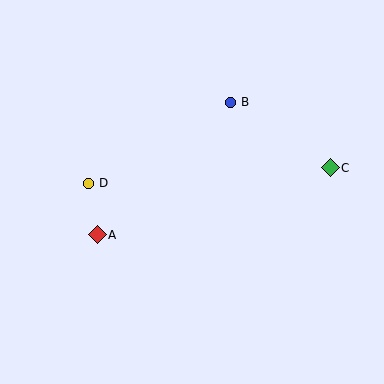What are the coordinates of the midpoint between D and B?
The midpoint between D and B is at (159, 143).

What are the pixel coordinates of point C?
Point C is at (330, 168).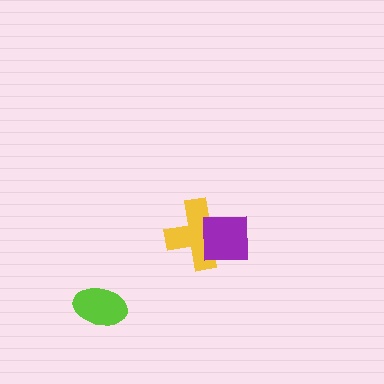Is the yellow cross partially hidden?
Yes, it is partially covered by another shape.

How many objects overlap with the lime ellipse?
0 objects overlap with the lime ellipse.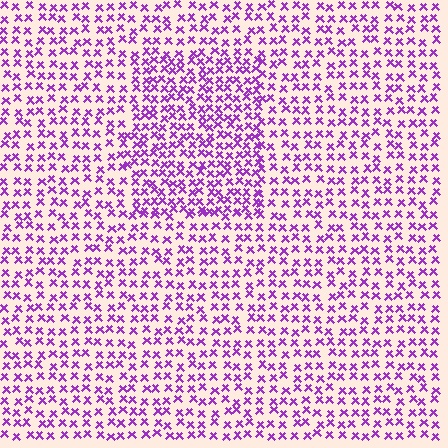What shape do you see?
I see a rectangle.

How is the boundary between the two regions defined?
The boundary is defined by a change in element density (approximately 1.5x ratio). All elements are the same color, size, and shape.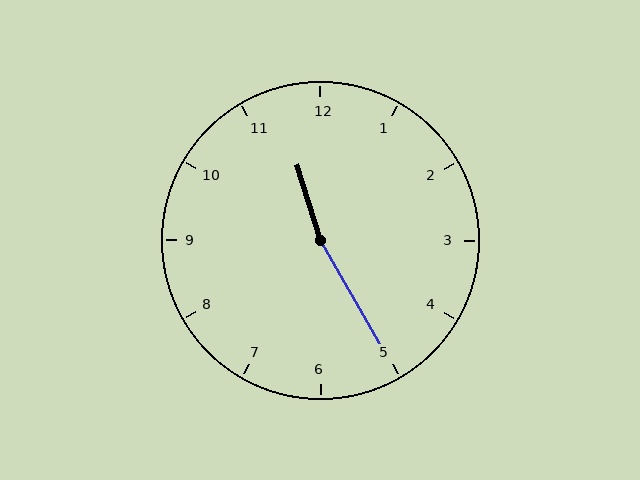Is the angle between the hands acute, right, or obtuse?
It is obtuse.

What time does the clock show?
11:25.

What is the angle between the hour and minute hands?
Approximately 168 degrees.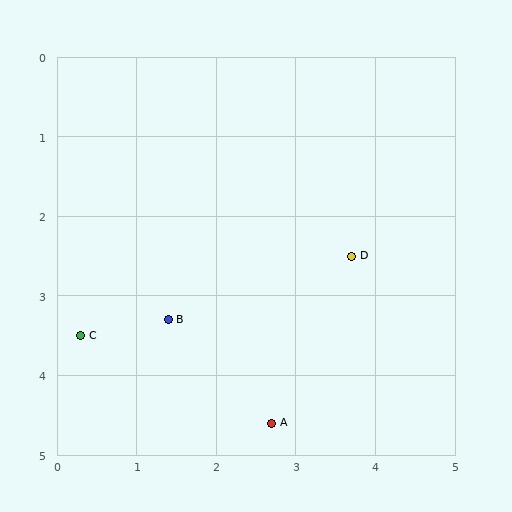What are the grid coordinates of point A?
Point A is at approximately (2.7, 4.6).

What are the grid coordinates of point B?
Point B is at approximately (1.4, 3.3).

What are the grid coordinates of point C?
Point C is at approximately (0.3, 3.5).